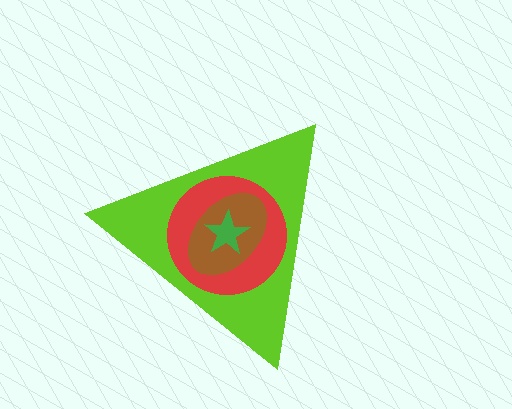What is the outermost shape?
The lime triangle.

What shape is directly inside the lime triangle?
The red circle.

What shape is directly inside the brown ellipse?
The green star.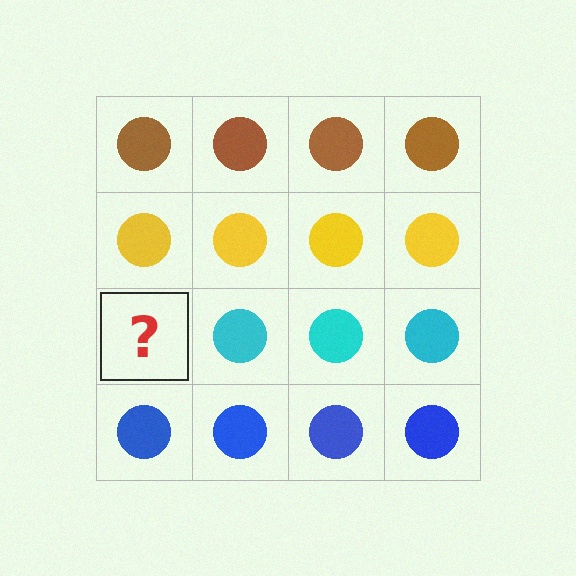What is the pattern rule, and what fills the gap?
The rule is that each row has a consistent color. The gap should be filled with a cyan circle.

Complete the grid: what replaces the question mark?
The question mark should be replaced with a cyan circle.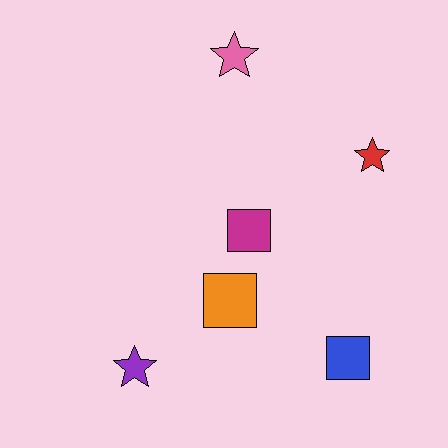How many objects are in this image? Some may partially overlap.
There are 6 objects.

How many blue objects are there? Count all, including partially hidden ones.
There is 1 blue object.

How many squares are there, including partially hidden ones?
There are 3 squares.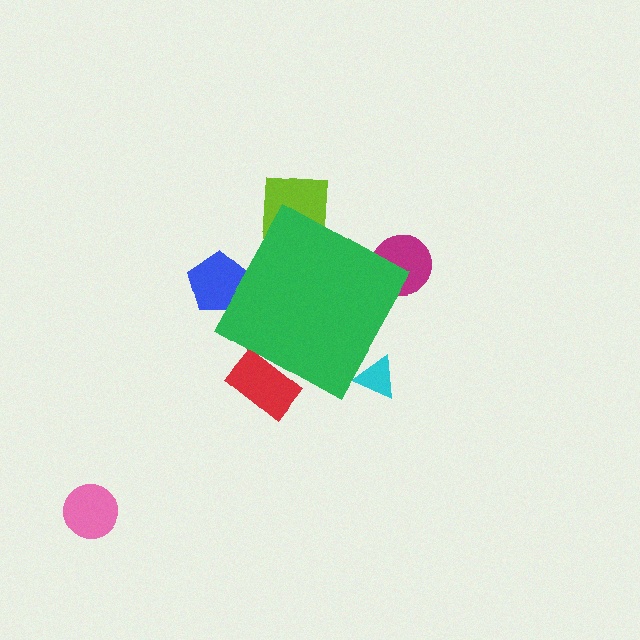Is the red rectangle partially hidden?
Yes, the red rectangle is partially hidden behind the green diamond.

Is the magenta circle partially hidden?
Yes, the magenta circle is partially hidden behind the green diamond.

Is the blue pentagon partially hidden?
Yes, the blue pentagon is partially hidden behind the green diamond.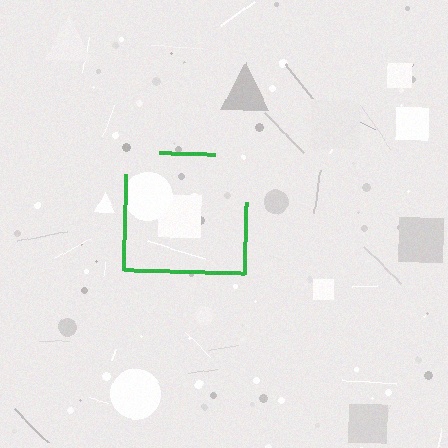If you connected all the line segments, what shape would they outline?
They would outline a square.